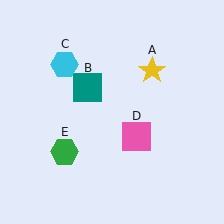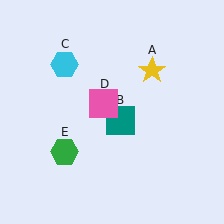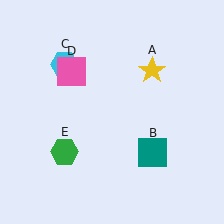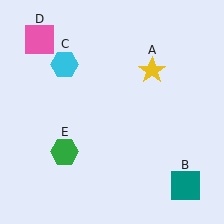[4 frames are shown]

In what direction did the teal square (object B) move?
The teal square (object B) moved down and to the right.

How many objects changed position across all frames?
2 objects changed position: teal square (object B), pink square (object D).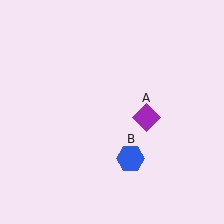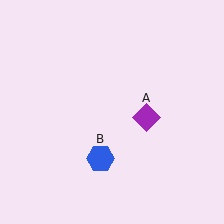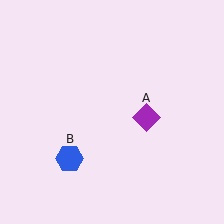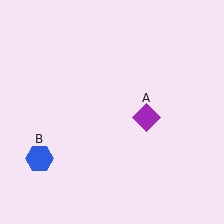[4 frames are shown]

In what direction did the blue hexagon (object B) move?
The blue hexagon (object B) moved left.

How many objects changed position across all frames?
1 object changed position: blue hexagon (object B).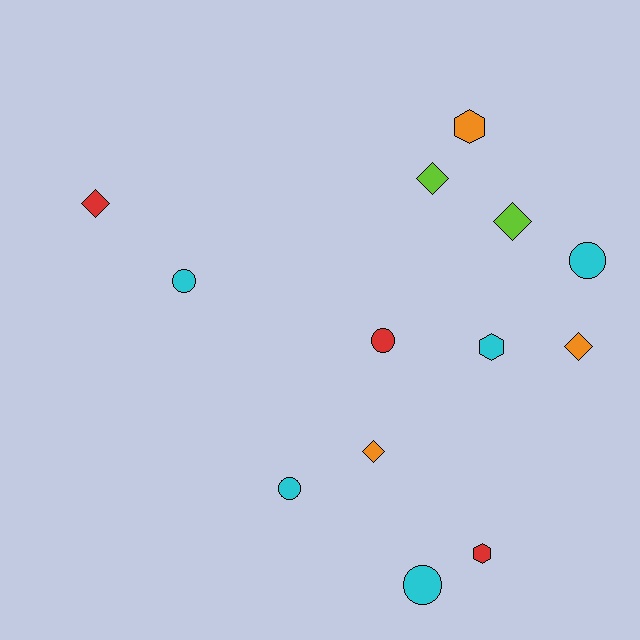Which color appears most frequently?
Cyan, with 5 objects.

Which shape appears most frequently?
Circle, with 5 objects.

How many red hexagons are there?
There is 1 red hexagon.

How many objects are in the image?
There are 13 objects.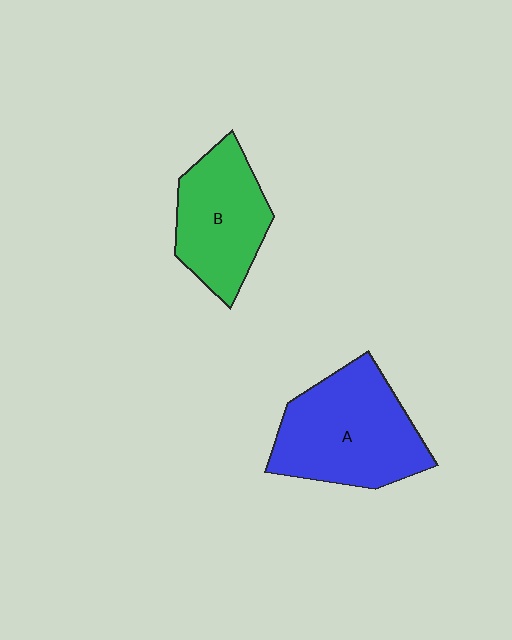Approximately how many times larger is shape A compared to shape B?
Approximately 1.3 times.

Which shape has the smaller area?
Shape B (green).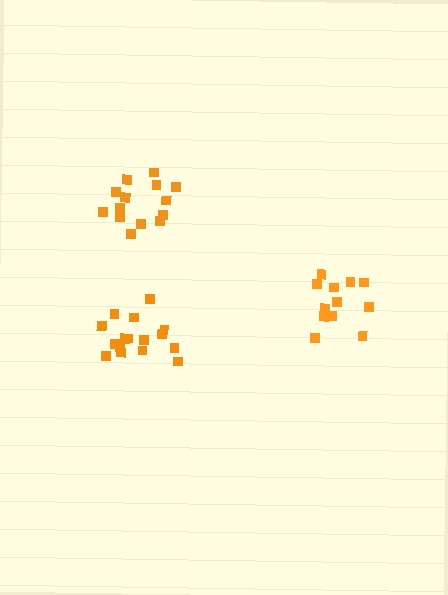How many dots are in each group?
Group 1: 12 dots, Group 2: 14 dots, Group 3: 16 dots (42 total).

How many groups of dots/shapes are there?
There are 3 groups.